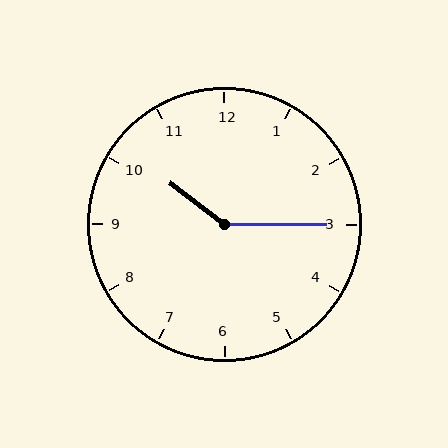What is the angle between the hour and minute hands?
Approximately 142 degrees.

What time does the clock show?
10:15.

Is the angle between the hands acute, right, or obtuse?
It is obtuse.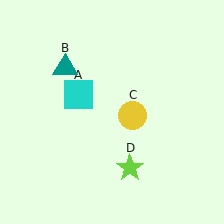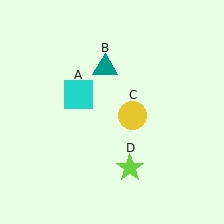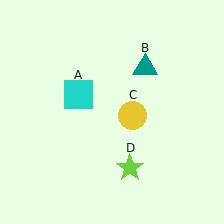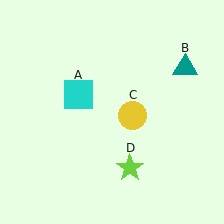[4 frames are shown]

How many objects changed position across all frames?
1 object changed position: teal triangle (object B).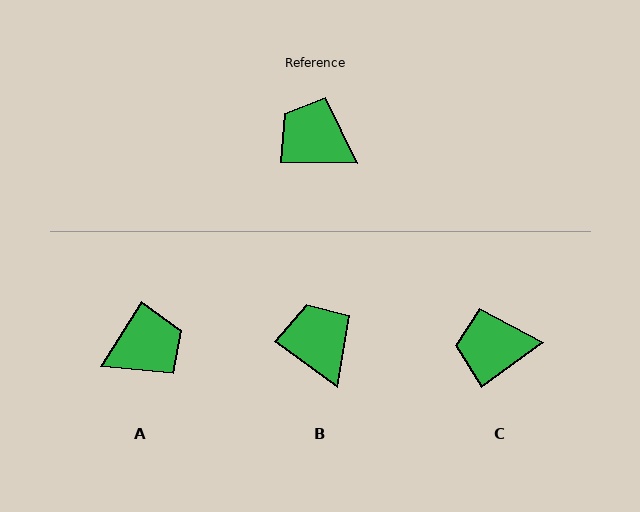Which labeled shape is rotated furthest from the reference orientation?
A, about 121 degrees away.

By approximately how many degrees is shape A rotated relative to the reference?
Approximately 121 degrees clockwise.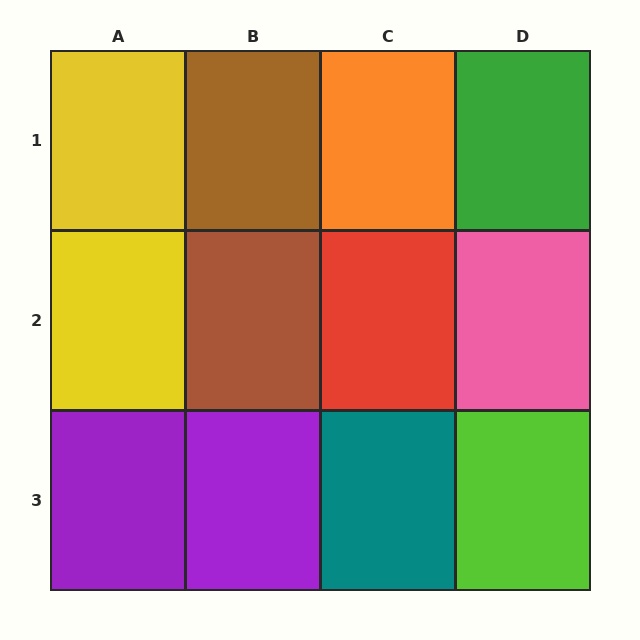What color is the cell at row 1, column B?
Brown.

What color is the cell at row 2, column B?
Brown.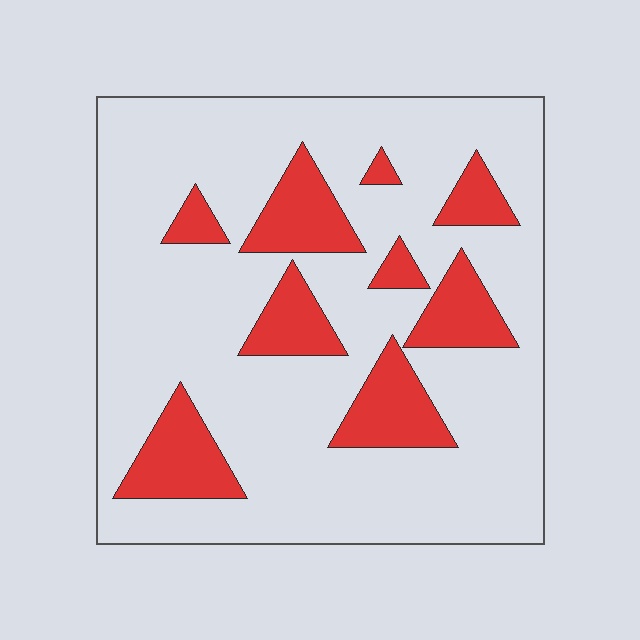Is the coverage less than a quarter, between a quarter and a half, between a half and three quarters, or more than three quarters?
Less than a quarter.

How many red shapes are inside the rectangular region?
9.